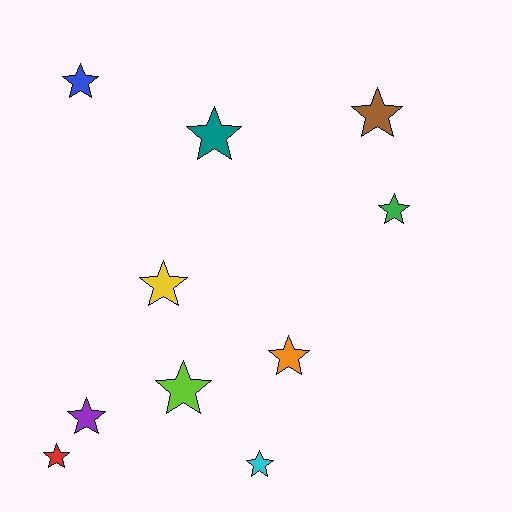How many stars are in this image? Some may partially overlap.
There are 10 stars.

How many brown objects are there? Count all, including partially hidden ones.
There is 1 brown object.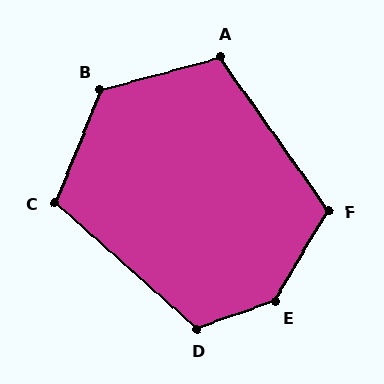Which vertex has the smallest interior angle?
C, at approximately 110 degrees.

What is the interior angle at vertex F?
Approximately 115 degrees (obtuse).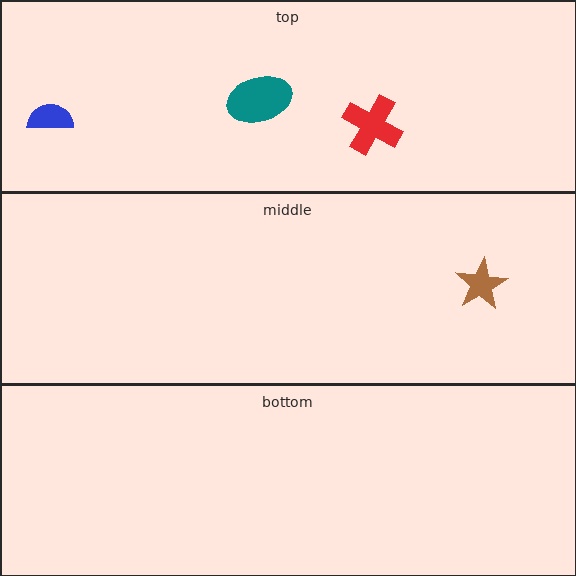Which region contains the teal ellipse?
The top region.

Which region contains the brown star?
The middle region.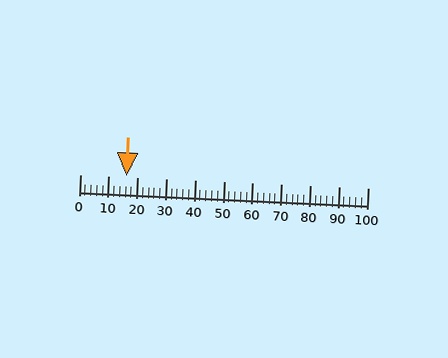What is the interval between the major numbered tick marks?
The major tick marks are spaced 10 units apart.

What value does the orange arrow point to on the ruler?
The orange arrow points to approximately 16.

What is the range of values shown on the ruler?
The ruler shows values from 0 to 100.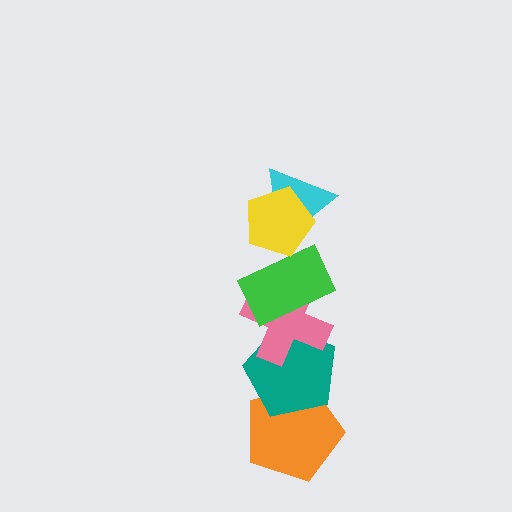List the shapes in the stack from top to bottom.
From top to bottom: the yellow pentagon, the cyan triangle, the green rectangle, the pink cross, the teal pentagon, the orange pentagon.